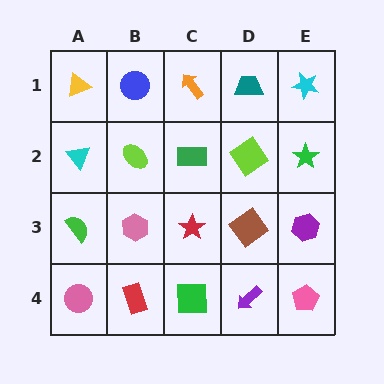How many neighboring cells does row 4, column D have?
3.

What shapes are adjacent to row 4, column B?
A pink hexagon (row 3, column B), a pink circle (row 4, column A), a green square (row 4, column C).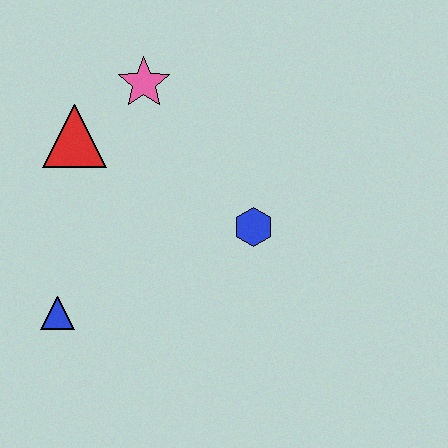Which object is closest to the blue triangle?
The red triangle is closest to the blue triangle.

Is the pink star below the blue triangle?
No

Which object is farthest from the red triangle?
The blue hexagon is farthest from the red triangle.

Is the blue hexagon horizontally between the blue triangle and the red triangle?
No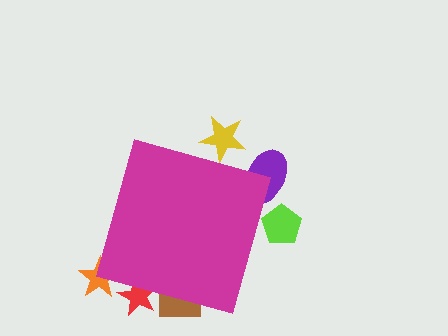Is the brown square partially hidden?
Yes, the brown square is partially hidden behind the magenta diamond.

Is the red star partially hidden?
Yes, the red star is partially hidden behind the magenta diamond.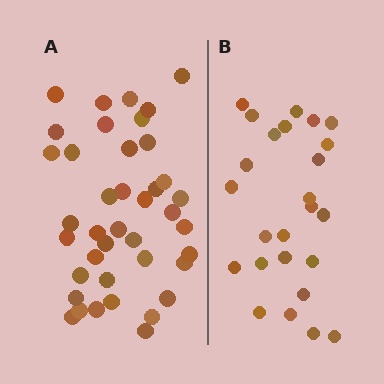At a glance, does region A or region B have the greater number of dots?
Region A (the left region) has more dots.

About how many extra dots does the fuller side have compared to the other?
Region A has approximately 15 more dots than region B.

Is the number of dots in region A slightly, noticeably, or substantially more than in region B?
Region A has substantially more. The ratio is roughly 1.6 to 1.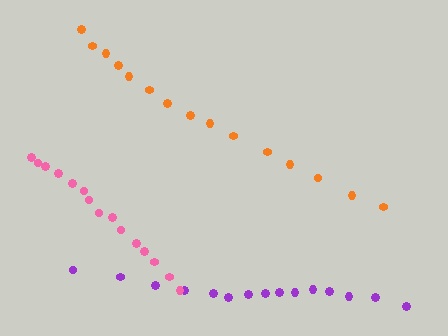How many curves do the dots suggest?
There are 3 distinct paths.